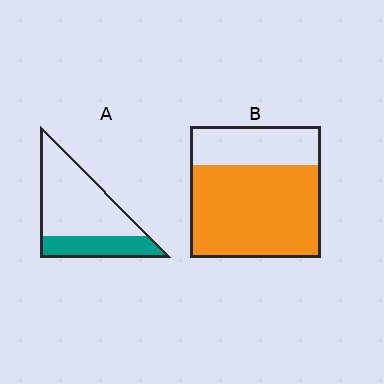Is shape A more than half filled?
No.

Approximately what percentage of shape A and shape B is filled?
A is approximately 30% and B is approximately 70%.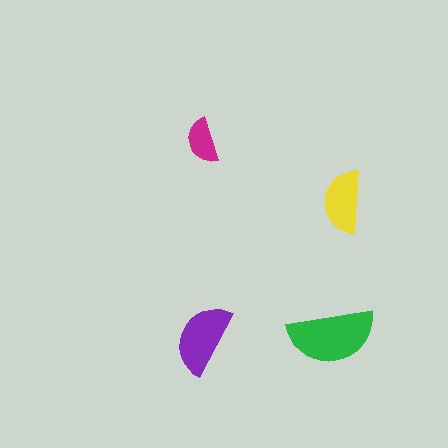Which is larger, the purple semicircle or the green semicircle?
The green one.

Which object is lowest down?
The green semicircle is bottommost.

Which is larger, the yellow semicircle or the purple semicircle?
The purple one.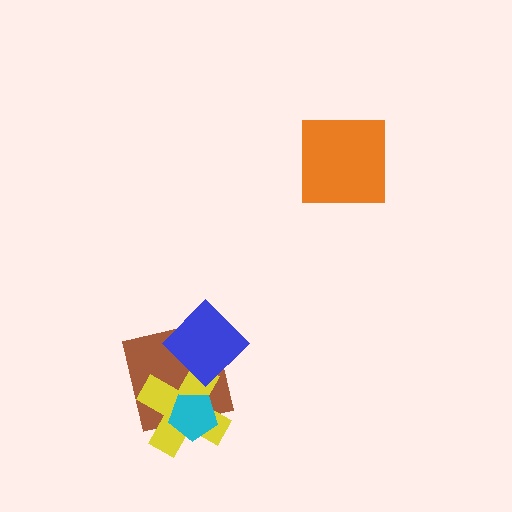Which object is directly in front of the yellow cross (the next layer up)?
The cyan pentagon is directly in front of the yellow cross.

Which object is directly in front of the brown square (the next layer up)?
The yellow cross is directly in front of the brown square.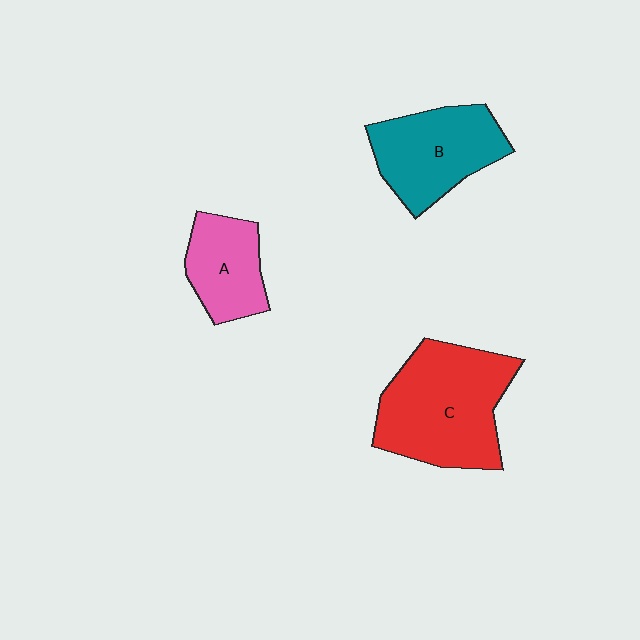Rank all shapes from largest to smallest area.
From largest to smallest: C (red), B (teal), A (pink).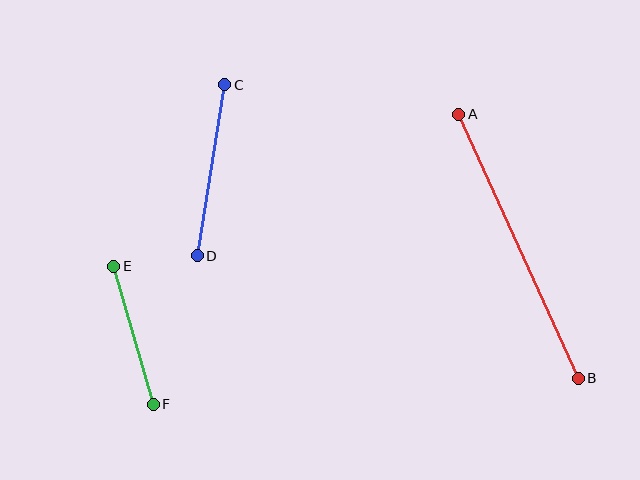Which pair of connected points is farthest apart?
Points A and B are farthest apart.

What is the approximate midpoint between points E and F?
The midpoint is at approximately (133, 335) pixels.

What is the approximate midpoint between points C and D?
The midpoint is at approximately (211, 170) pixels.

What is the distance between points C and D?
The distance is approximately 173 pixels.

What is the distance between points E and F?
The distance is approximately 143 pixels.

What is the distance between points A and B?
The distance is approximately 289 pixels.